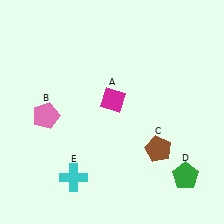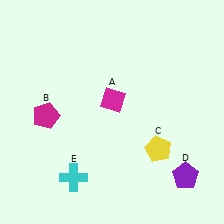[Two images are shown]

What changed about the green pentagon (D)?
In Image 1, D is green. In Image 2, it changed to purple.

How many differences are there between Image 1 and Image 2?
There are 3 differences between the two images.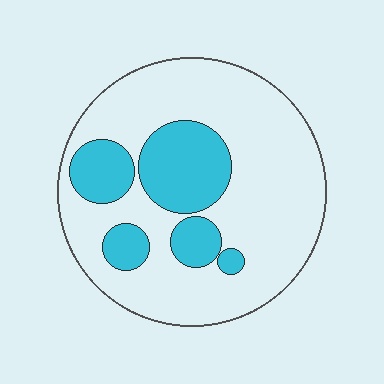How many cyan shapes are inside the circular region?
5.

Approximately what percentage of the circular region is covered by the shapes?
Approximately 25%.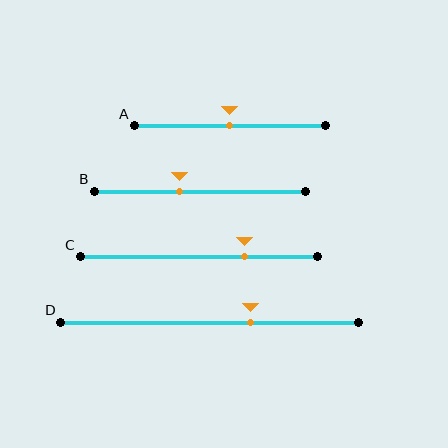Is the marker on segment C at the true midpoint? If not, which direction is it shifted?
No, the marker on segment C is shifted to the right by about 19% of the segment length.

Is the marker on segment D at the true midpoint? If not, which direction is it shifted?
No, the marker on segment D is shifted to the right by about 14% of the segment length.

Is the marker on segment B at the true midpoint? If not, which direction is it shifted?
No, the marker on segment B is shifted to the left by about 10% of the segment length.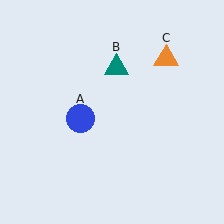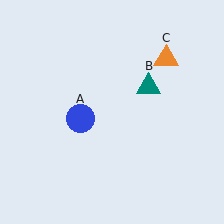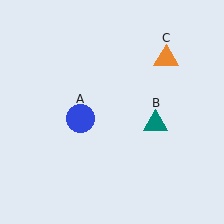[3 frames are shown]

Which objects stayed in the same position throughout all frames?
Blue circle (object A) and orange triangle (object C) remained stationary.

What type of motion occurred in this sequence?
The teal triangle (object B) rotated clockwise around the center of the scene.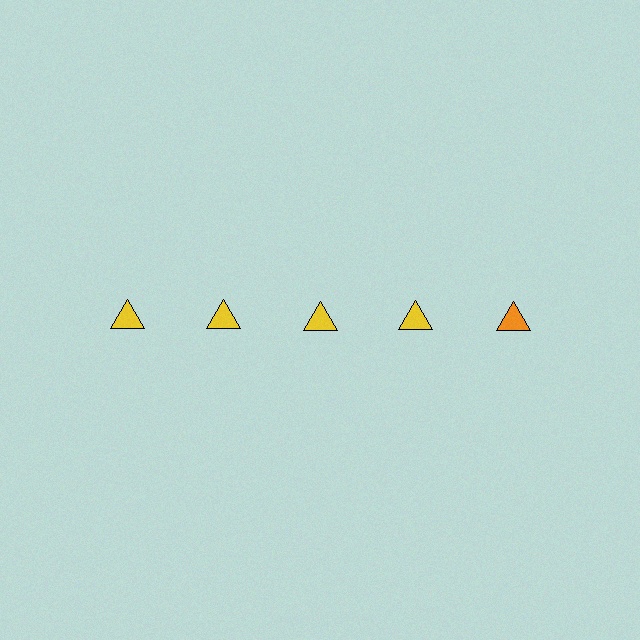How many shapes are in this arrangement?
There are 5 shapes arranged in a grid pattern.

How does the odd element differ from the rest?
It has a different color: orange instead of yellow.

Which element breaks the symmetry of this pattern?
The orange triangle in the top row, rightmost column breaks the symmetry. All other shapes are yellow triangles.